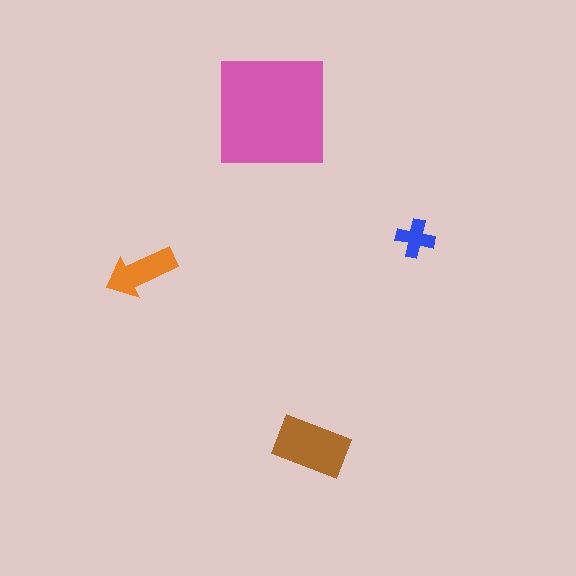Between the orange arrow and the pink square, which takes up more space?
The pink square.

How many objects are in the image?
There are 4 objects in the image.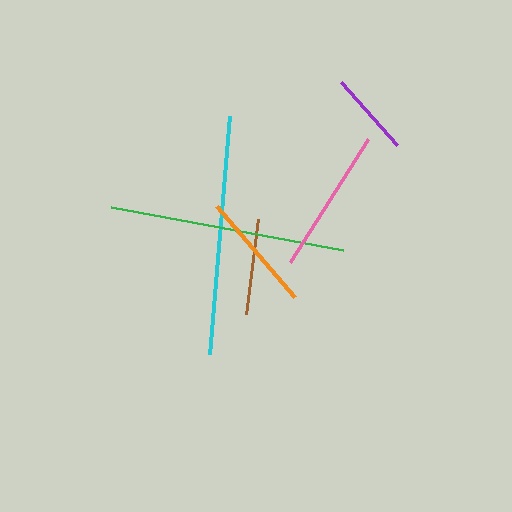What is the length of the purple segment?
The purple segment is approximately 84 pixels long.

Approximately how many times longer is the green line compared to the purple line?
The green line is approximately 2.8 times the length of the purple line.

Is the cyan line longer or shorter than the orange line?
The cyan line is longer than the orange line.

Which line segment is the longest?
The cyan line is the longest at approximately 240 pixels.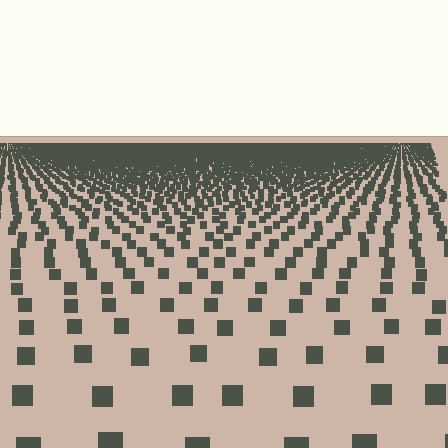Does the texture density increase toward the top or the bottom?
Density increases toward the top.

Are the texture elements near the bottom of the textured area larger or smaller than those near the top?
Larger. Near the bottom, elements are closer to the viewer and appear at a bigger on-screen size.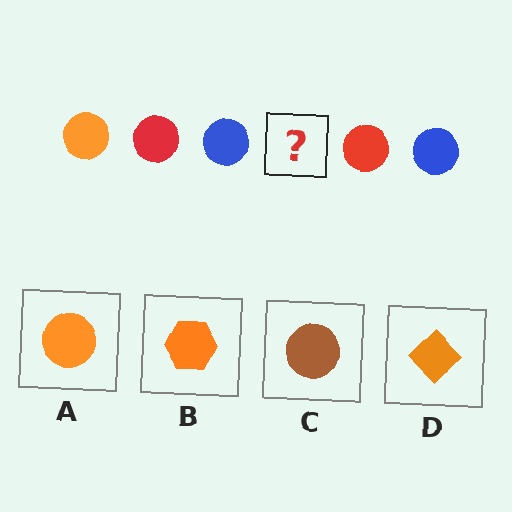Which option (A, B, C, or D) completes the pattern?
A.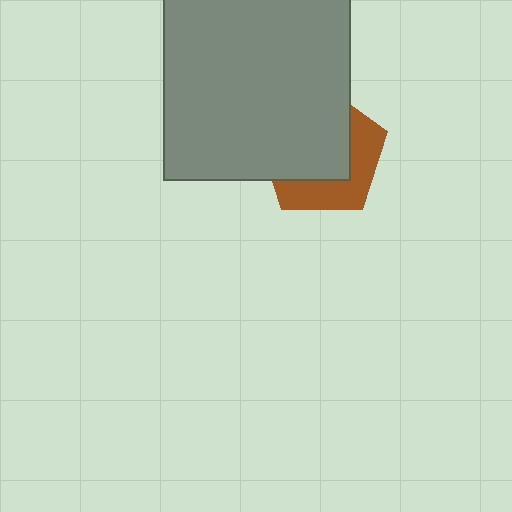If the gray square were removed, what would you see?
You would see the complete brown pentagon.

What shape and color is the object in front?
The object in front is a gray square.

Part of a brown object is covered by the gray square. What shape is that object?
It is a pentagon.